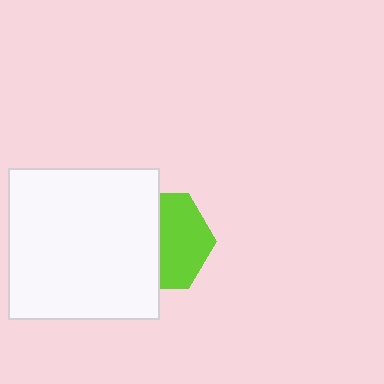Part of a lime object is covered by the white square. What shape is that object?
It is a hexagon.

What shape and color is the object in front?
The object in front is a white square.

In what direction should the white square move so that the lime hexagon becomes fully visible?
The white square should move left. That is the shortest direction to clear the overlap and leave the lime hexagon fully visible.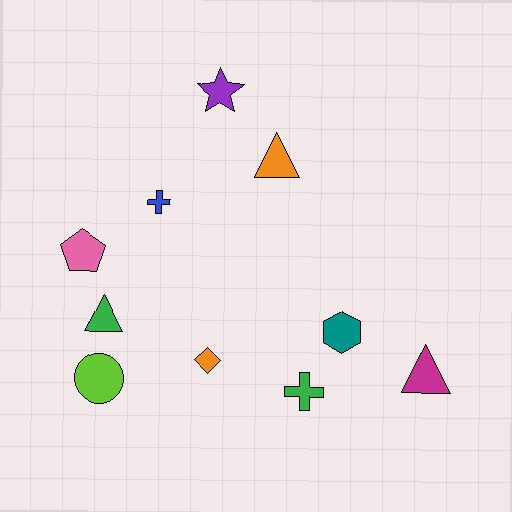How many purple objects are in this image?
There is 1 purple object.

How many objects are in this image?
There are 10 objects.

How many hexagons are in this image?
There is 1 hexagon.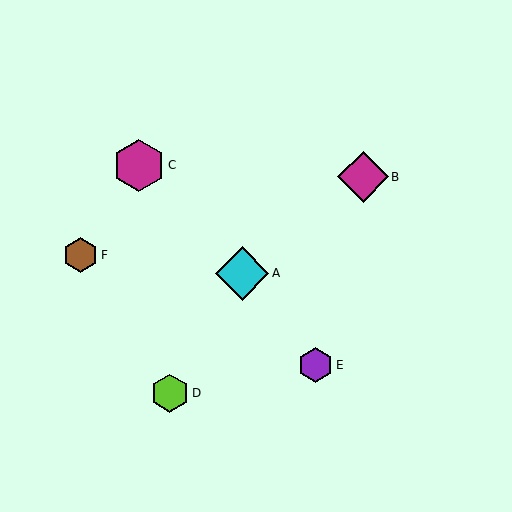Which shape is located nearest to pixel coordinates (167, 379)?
The lime hexagon (labeled D) at (170, 393) is nearest to that location.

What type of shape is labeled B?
Shape B is a magenta diamond.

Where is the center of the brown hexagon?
The center of the brown hexagon is at (81, 255).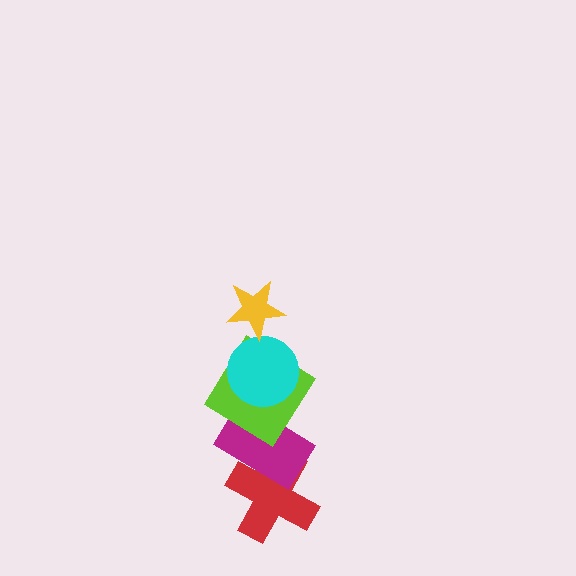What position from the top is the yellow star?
The yellow star is 1st from the top.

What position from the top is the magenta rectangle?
The magenta rectangle is 4th from the top.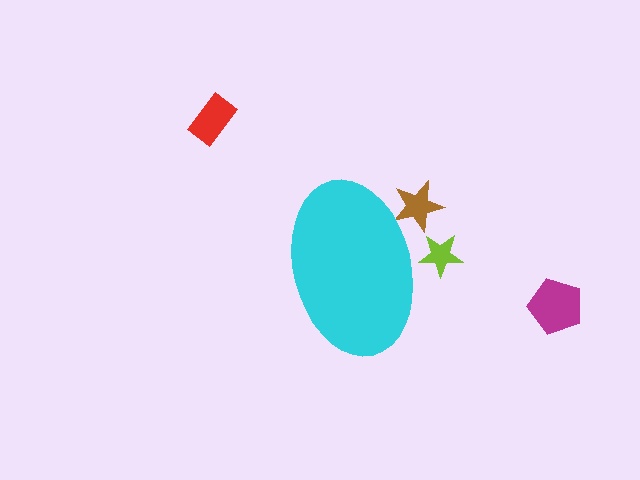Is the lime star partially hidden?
Yes, the lime star is partially hidden behind the cyan ellipse.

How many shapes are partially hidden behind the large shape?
2 shapes are partially hidden.